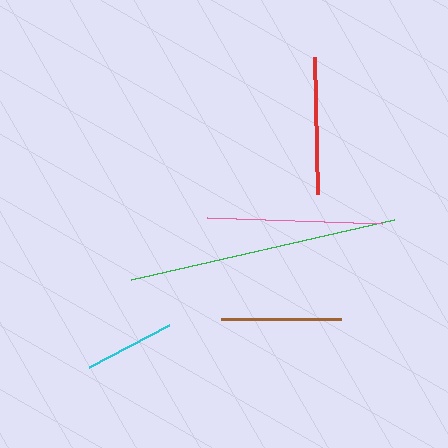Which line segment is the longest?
The green line is the longest at approximately 270 pixels.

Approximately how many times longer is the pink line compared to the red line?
The pink line is approximately 1.3 times the length of the red line.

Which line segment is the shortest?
The cyan line is the shortest at approximately 90 pixels.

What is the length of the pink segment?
The pink segment is approximately 175 pixels long.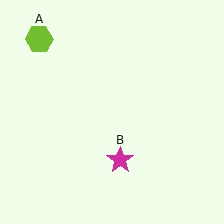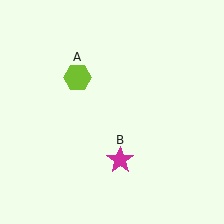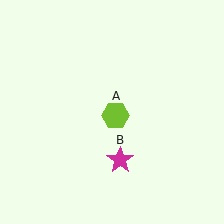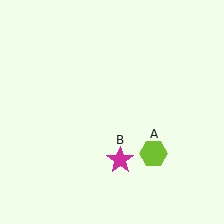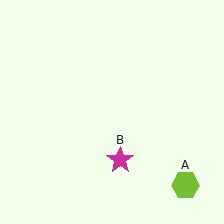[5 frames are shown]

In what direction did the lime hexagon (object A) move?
The lime hexagon (object A) moved down and to the right.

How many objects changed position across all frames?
1 object changed position: lime hexagon (object A).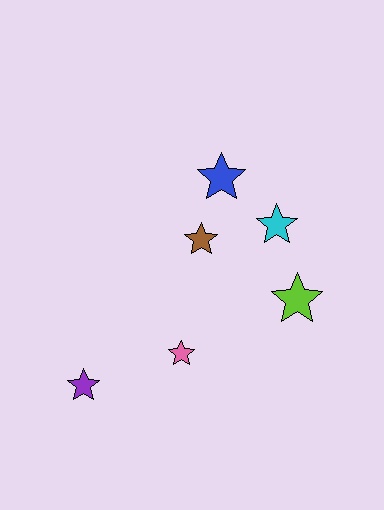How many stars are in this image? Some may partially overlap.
There are 6 stars.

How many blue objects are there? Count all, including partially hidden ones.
There is 1 blue object.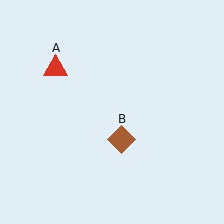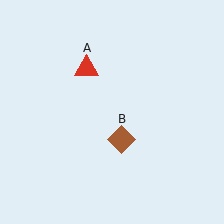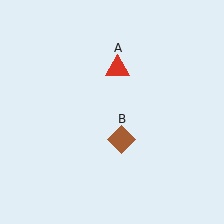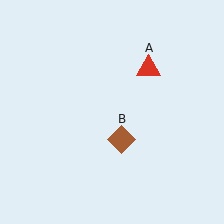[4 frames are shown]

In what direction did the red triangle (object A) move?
The red triangle (object A) moved right.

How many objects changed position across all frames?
1 object changed position: red triangle (object A).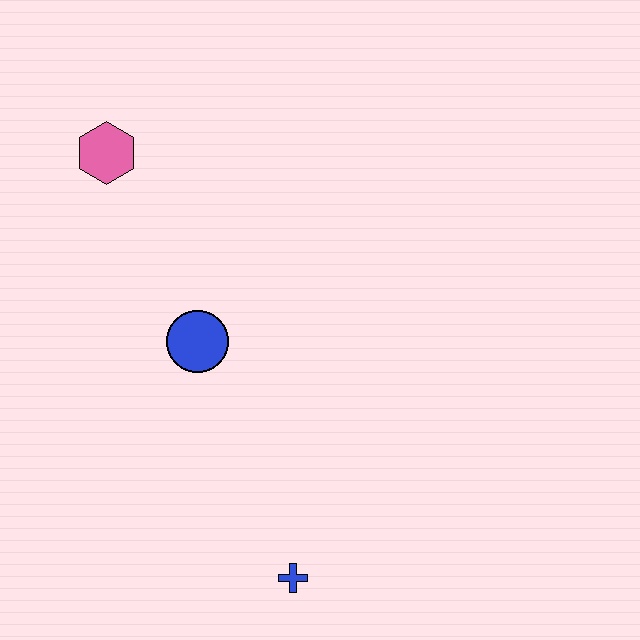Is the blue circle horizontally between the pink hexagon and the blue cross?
Yes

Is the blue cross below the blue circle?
Yes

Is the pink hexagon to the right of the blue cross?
No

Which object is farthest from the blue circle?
The blue cross is farthest from the blue circle.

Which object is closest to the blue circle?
The pink hexagon is closest to the blue circle.